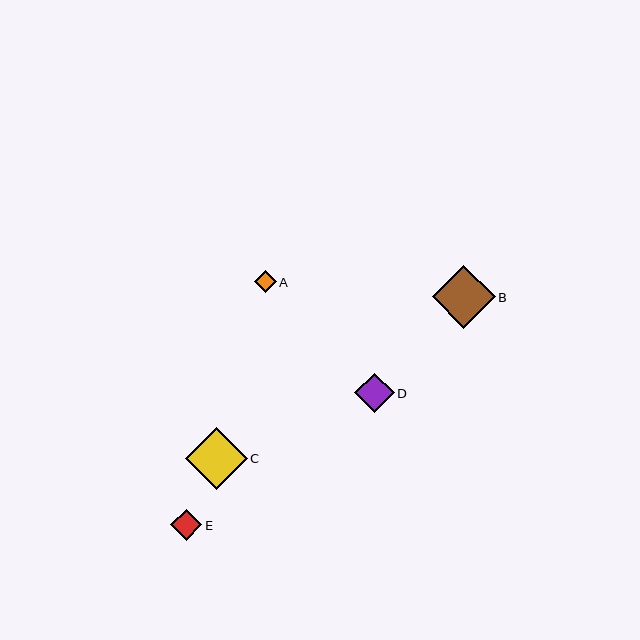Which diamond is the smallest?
Diamond A is the smallest with a size of approximately 22 pixels.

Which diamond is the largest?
Diamond B is the largest with a size of approximately 63 pixels.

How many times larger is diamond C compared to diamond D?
Diamond C is approximately 1.6 times the size of diamond D.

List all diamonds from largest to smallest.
From largest to smallest: B, C, D, E, A.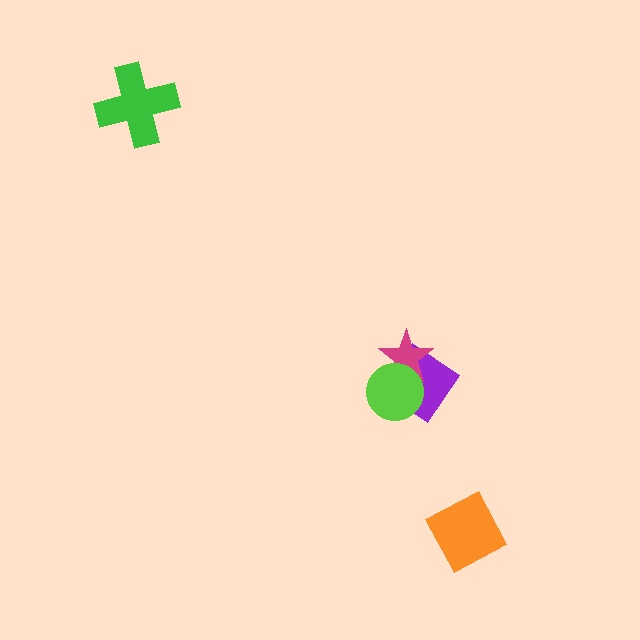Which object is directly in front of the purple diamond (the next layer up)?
The magenta star is directly in front of the purple diamond.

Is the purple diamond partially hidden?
Yes, it is partially covered by another shape.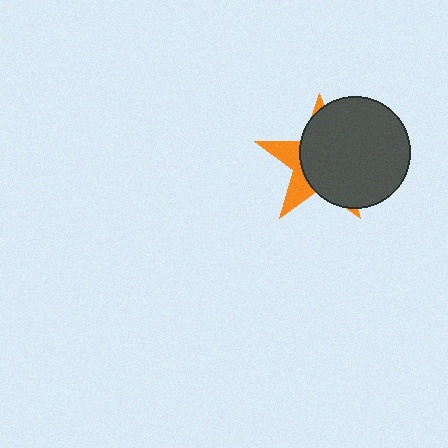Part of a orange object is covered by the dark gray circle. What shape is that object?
It is a star.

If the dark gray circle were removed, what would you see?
You would see the complete orange star.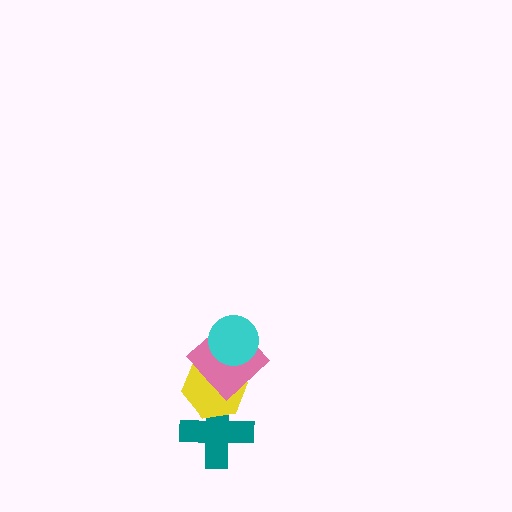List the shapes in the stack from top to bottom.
From top to bottom: the cyan circle, the pink diamond, the yellow hexagon, the teal cross.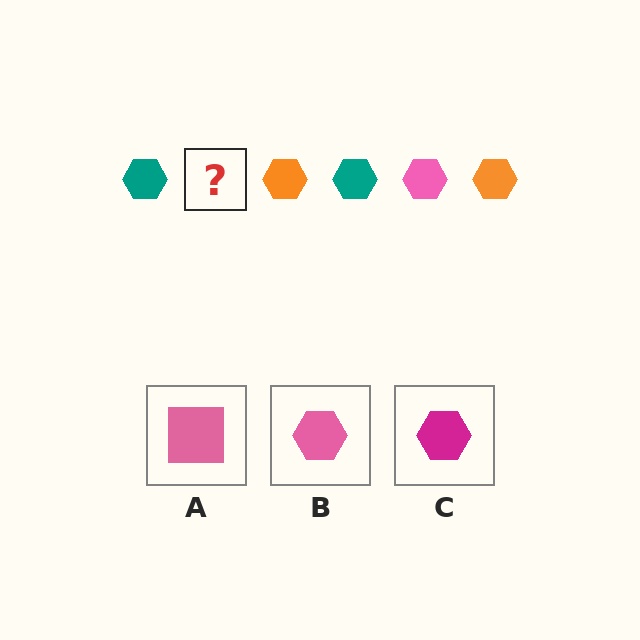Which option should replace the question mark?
Option B.